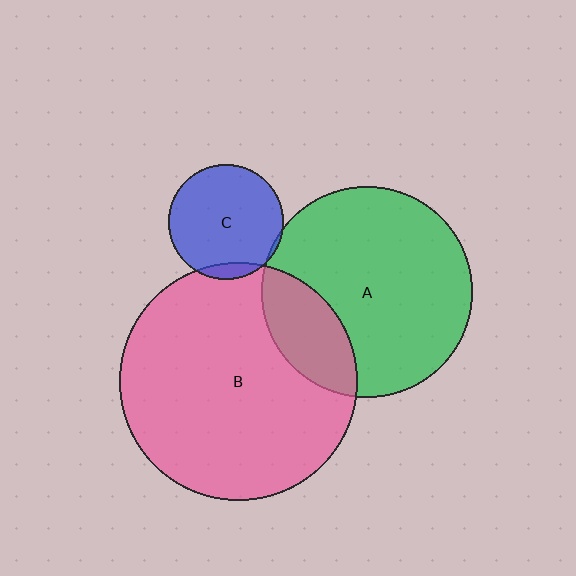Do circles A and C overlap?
Yes.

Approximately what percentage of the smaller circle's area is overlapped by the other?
Approximately 5%.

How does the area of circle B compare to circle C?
Approximately 4.2 times.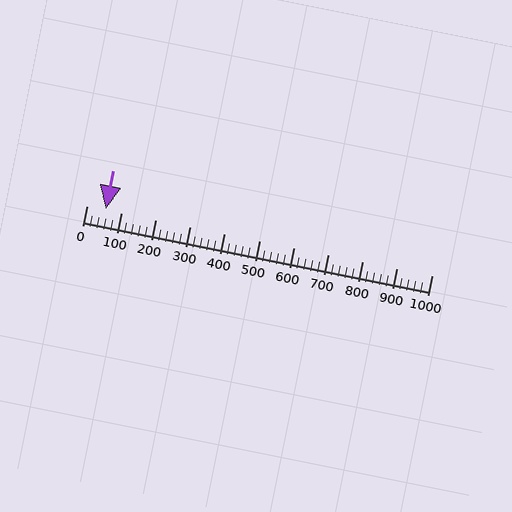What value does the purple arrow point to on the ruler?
The purple arrow points to approximately 56.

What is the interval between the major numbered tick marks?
The major tick marks are spaced 100 units apart.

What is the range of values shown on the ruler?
The ruler shows values from 0 to 1000.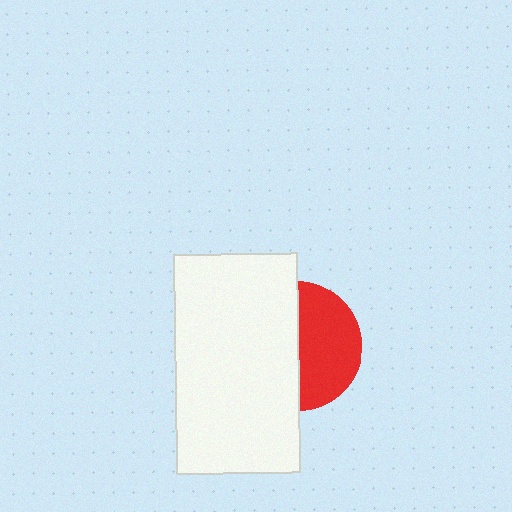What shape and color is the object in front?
The object in front is a white rectangle.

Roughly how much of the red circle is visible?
About half of it is visible (roughly 49%).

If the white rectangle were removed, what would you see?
You would see the complete red circle.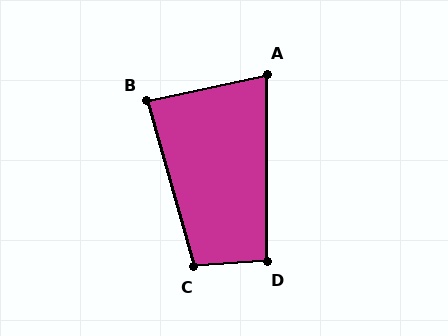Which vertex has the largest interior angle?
C, at approximately 102 degrees.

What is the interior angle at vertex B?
Approximately 86 degrees (approximately right).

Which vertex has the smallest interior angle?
A, at approximately 78 degrees.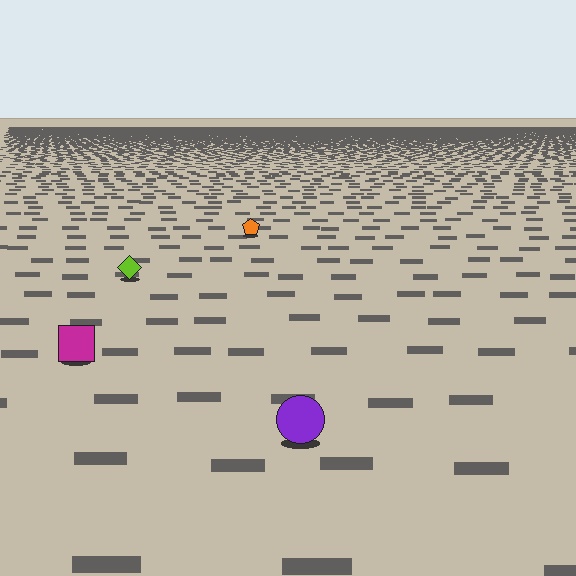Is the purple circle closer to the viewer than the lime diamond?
Yes. The purple circle is closer — you can tell from the texture gradient: the ground texture is coarser near it.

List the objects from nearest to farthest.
From nearest to farthest: the purple circle, the magenta square, the lime diamond, the orange pentagon.